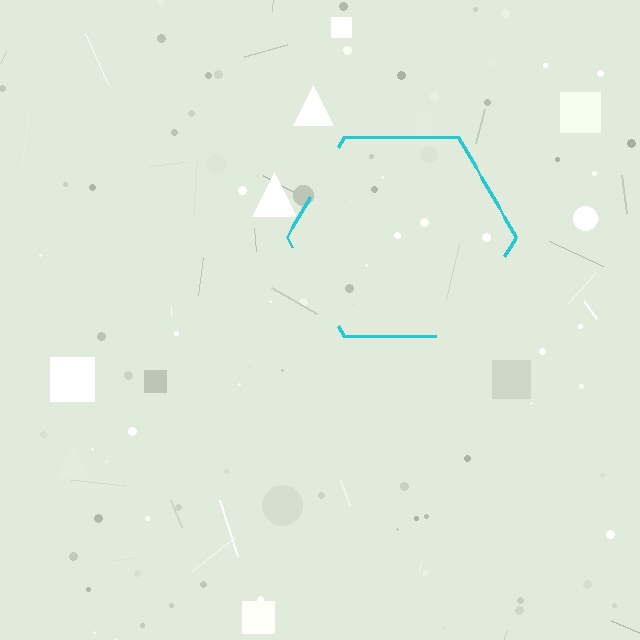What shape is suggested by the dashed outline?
The dashed outline suggests a hexagon.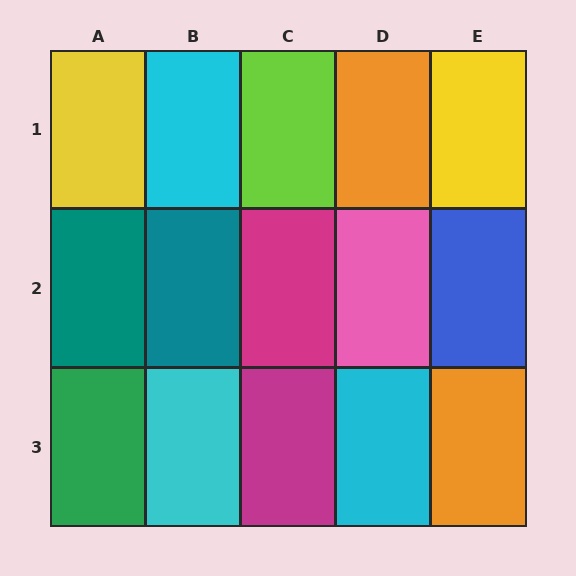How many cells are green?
1 cell is green.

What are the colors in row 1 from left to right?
Yellow, cyan, lime, orange, yellow.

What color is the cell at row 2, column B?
Teal.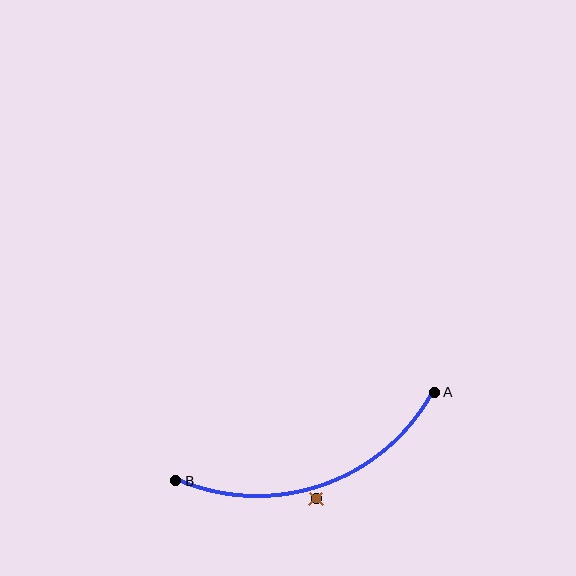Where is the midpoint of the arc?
The arc midpoint is the point on the curve farthest from the straight line joining A and B. It sits below that line.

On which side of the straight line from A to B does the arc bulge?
The arc bulges below the straight line connecting A and B.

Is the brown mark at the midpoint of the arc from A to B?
No — the brown mark does not lie on the arc at all. It sits slightly outside the curve.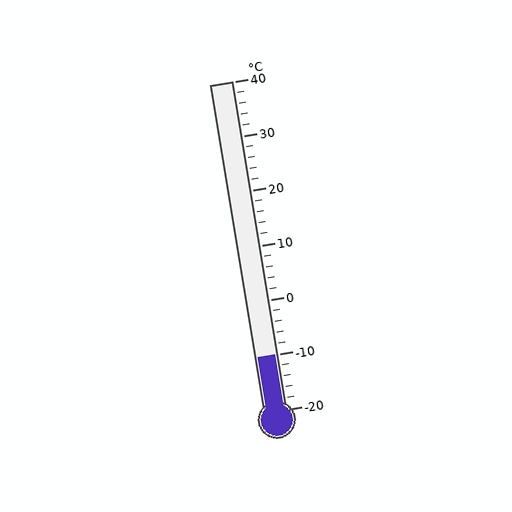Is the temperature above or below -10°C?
The temperature is at -10°C.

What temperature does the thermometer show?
The thermometer shows approximately -10°C.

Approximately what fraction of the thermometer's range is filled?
The thermometer is filled to approximately 15% of its range.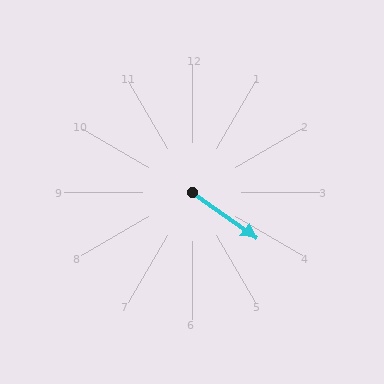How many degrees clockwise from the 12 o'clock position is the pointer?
Approximately 126 degrees.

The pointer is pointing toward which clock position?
Roughly 4 o'clock.